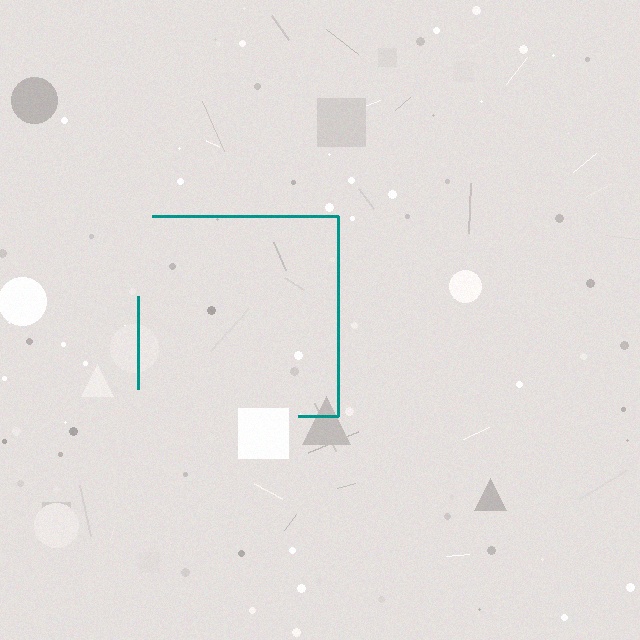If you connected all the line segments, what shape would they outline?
They would outline a square.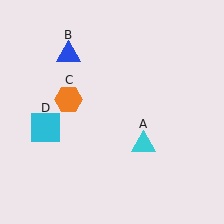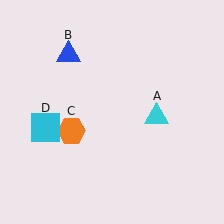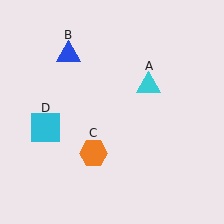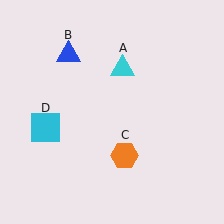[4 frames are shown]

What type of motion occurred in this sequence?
The cyan triangle (object A), orange hexagon (object C) rotated counterclockwise around the center of the scene.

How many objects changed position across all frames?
2 objects changed position: cyan triangle (object A), orange hexagon (object C).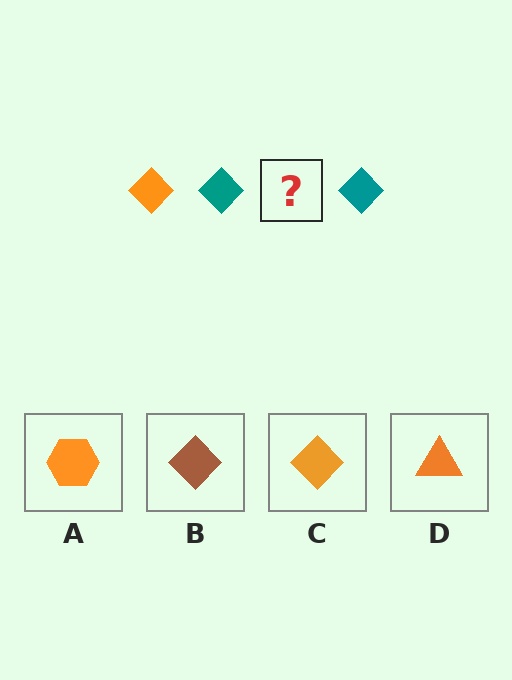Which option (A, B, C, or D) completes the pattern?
C.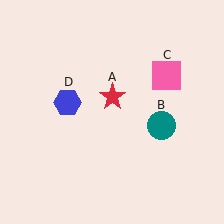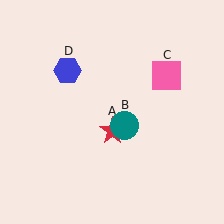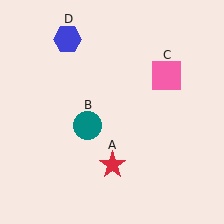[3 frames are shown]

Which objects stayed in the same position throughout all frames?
Pink square (object C) remained stationary.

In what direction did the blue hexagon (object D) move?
The blue hexagon (object D) moved up.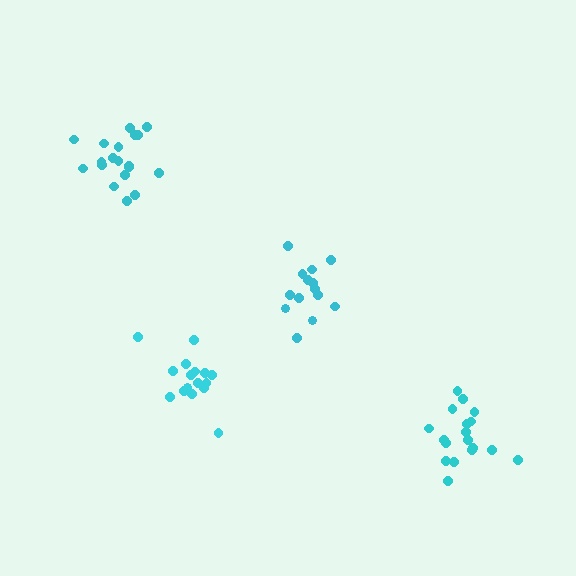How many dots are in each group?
Group 1: 16 dots, Group 2: 19 dots, Group 3: 18 dots, Group 4: 14 dots (67 total).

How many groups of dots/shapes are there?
There are 4 groups.